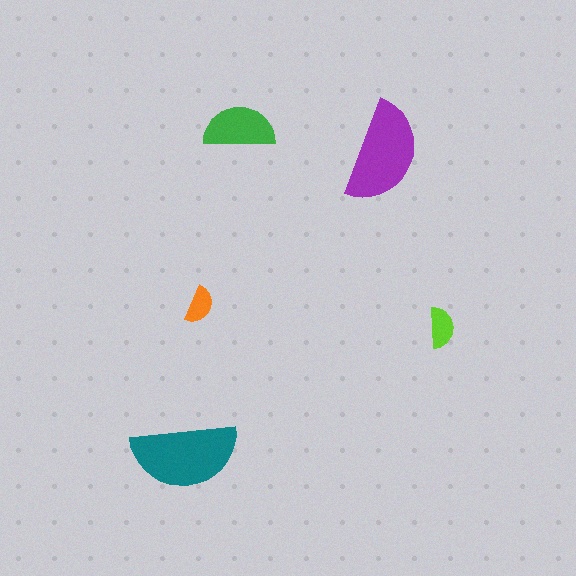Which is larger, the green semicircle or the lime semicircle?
The green one.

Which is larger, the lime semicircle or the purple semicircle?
The purple one.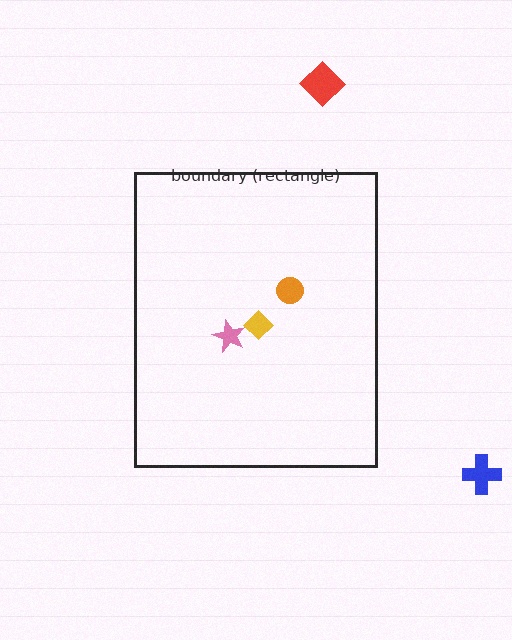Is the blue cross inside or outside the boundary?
Outside.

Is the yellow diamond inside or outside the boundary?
Inside.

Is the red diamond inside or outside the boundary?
Outside.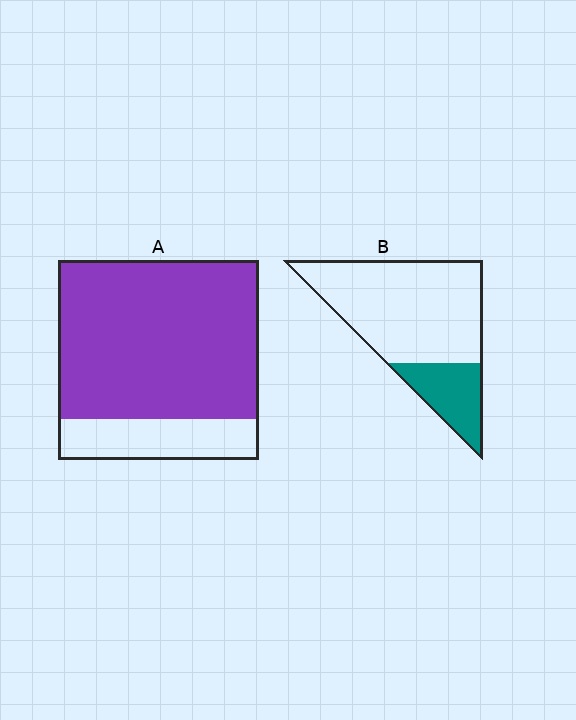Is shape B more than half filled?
No.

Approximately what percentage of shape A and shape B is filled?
A is approximately 80% and B is approximately 25%.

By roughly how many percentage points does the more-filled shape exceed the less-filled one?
By roughly 55 percentage points (A over B).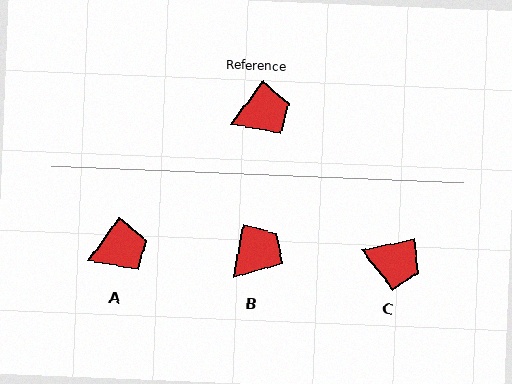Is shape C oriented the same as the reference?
No, it is off by about 42 degrees.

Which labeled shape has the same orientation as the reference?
A.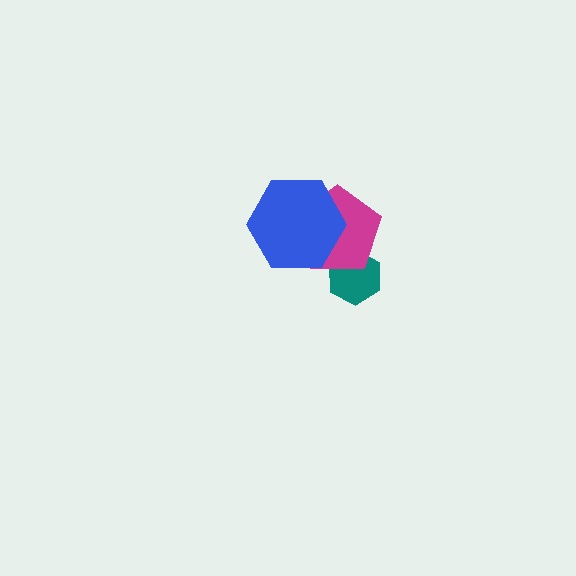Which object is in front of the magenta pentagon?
The blue hexagon is in front of the magenta pentagon.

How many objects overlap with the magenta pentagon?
2 objects overlap with the magenta pentagon.